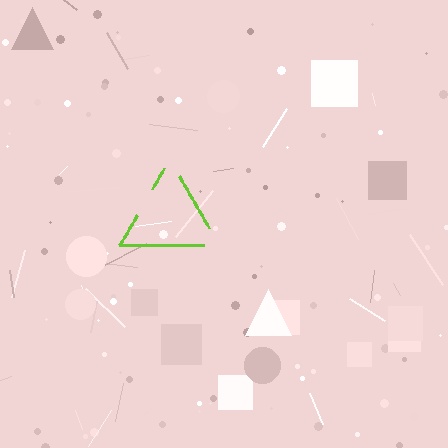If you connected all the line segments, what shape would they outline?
They would outline a triangle.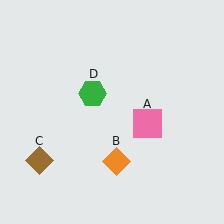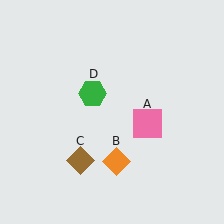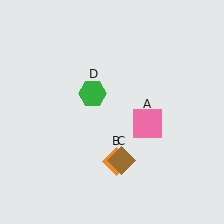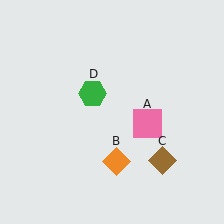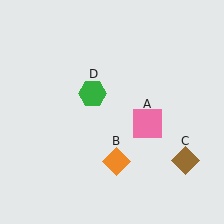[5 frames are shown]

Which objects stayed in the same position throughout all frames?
Pink square (object A) and orange diamond (object B) and green hexagon (object D) remained stationary.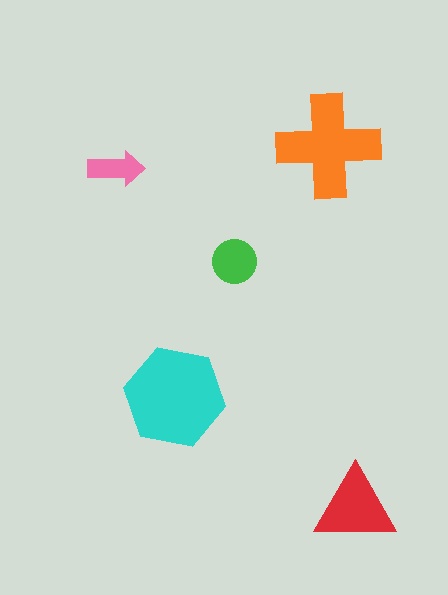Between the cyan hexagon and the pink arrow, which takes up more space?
The cyan hexagon.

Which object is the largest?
The cyan hexagon.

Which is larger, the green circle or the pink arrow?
The green circle.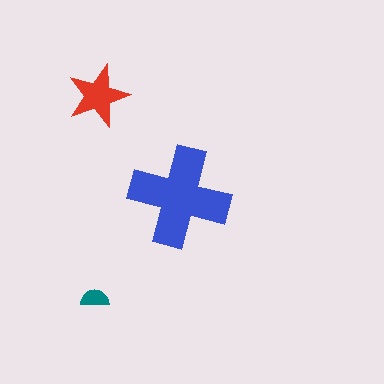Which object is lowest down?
The teal semicircle is bottommost.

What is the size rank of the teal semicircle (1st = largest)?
3rd.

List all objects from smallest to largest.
The teal semicircle, the red star, the blue cross.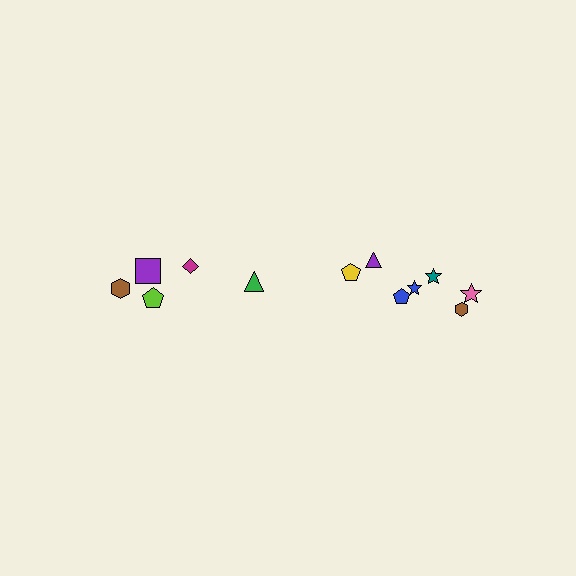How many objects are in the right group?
There are 7 objects.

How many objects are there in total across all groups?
There are 12 objects.